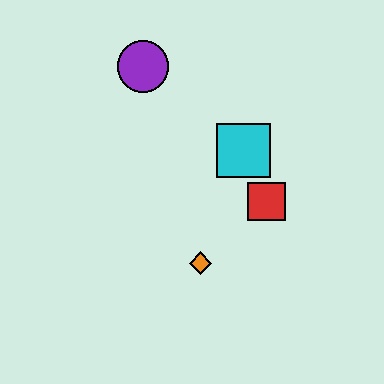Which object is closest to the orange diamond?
The red square is closest to the orange diamond.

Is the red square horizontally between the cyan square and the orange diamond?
No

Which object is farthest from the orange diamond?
The purple circle is farthest from the orange diamond.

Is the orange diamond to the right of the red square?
No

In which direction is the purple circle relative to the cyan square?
The purple circle is to the left of the cyan square.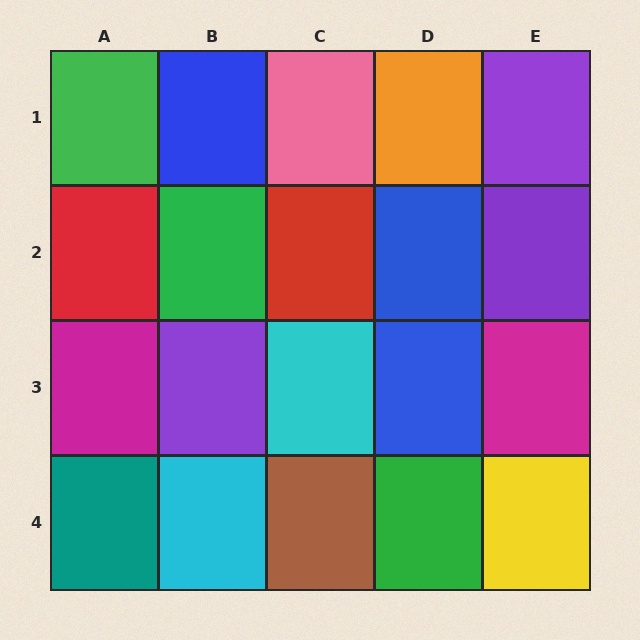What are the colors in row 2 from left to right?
Red, green, red, blue, purple.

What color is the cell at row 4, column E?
Yellow.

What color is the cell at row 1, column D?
Orange.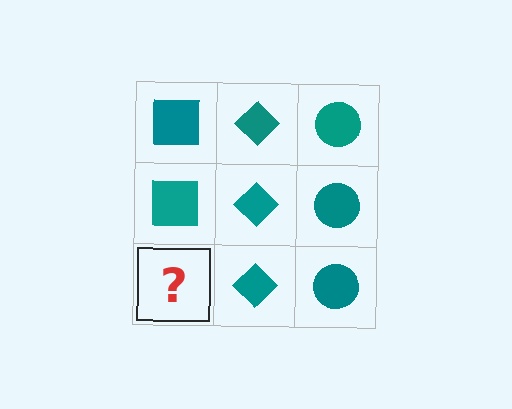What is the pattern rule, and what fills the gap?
The rule is that each column has a consistent shape. The gap should be filled with a teal square.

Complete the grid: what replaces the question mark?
The question mark should be replaced with a teal square.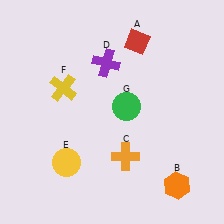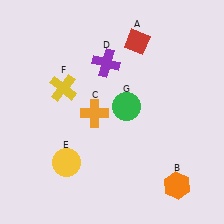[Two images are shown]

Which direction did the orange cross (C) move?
The orange cross (C) moved up.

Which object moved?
The orange cross (C) moved up.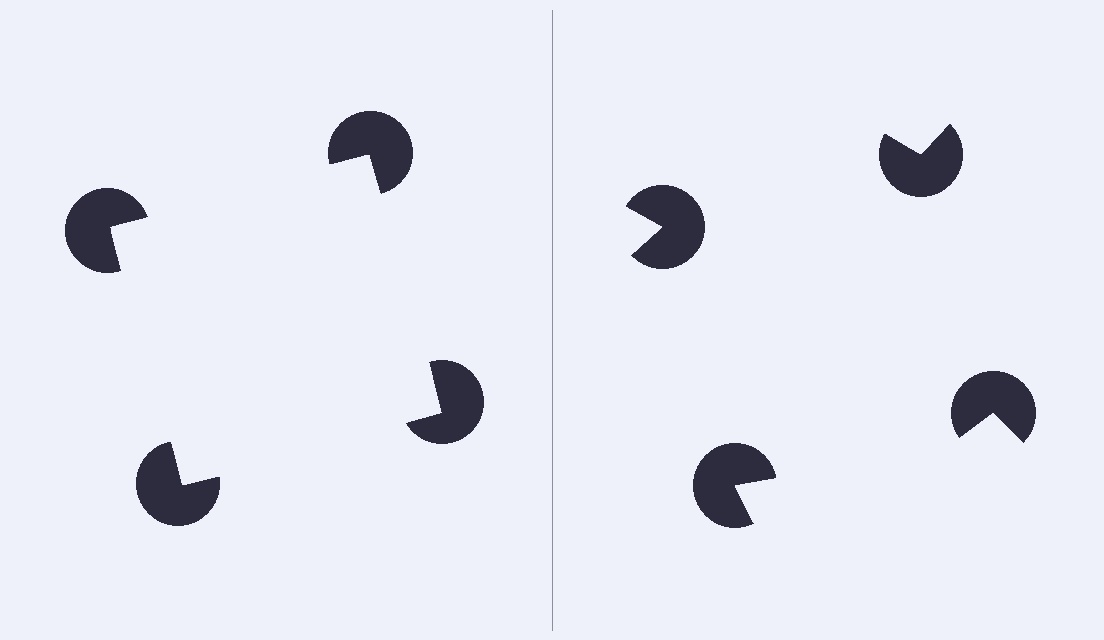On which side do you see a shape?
An illusory square appears on the left side. On the right side the wedge cuts are rotated, so no coherent shape forms.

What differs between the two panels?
The pac-man discs are positioned identically on both sides; only the wedge orientations differ. On the left they align to a square; on the right they are misaligned.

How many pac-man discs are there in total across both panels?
8 — 4 on each side.